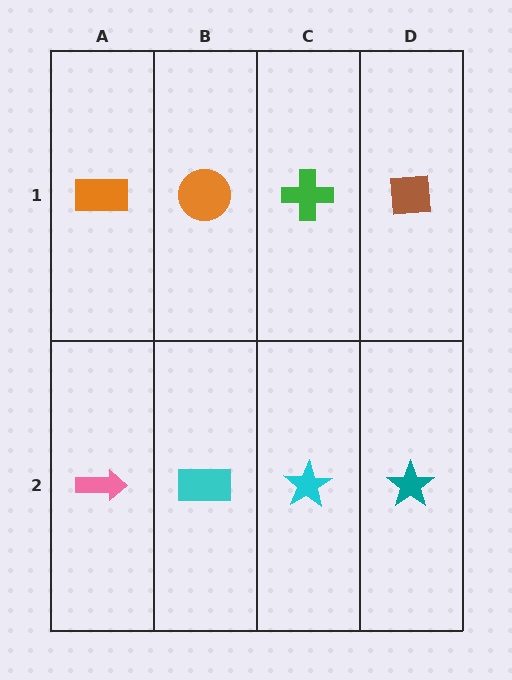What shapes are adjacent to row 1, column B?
A cyan rectangle (row 2, column B), an orange rectangle (row 1, column A), a green cross (row 1, column C).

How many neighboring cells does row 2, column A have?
2.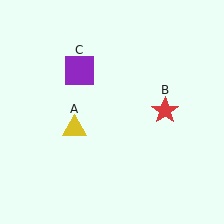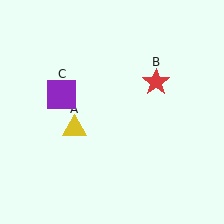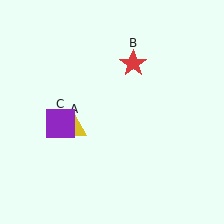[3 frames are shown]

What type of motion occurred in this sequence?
The red star (object B), purple square (object C) rotated counterclockwise around the center of the scene.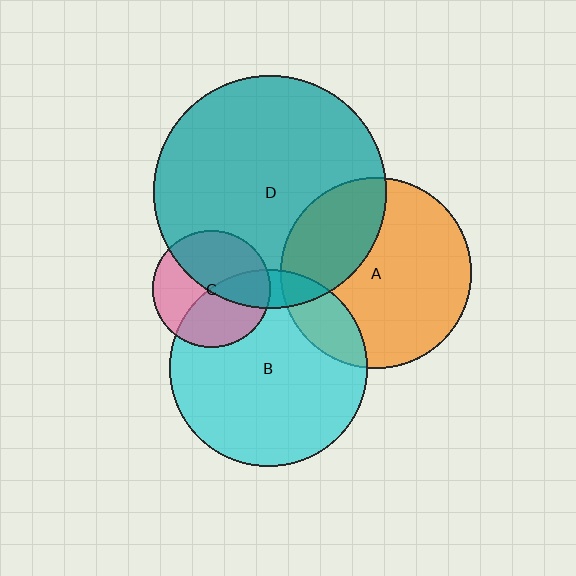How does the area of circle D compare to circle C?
Approximately 3.9 times.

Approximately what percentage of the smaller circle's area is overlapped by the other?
Approximately 45%.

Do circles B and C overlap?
Yes.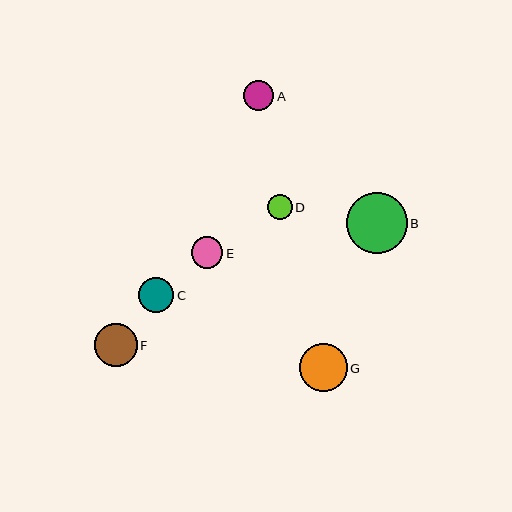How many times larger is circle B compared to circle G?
Circle B is approximately 1.3 times the size of circle G.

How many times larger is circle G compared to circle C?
Circle G is approximately 1.4 times the size of circle C.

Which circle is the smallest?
Circle D is the smallest with a size of approximately 25 pixels.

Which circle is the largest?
Circle B is the largest with a size of approximately 61 pixels.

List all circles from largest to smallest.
From largest to smallest: B, G, F, C, E, A, D.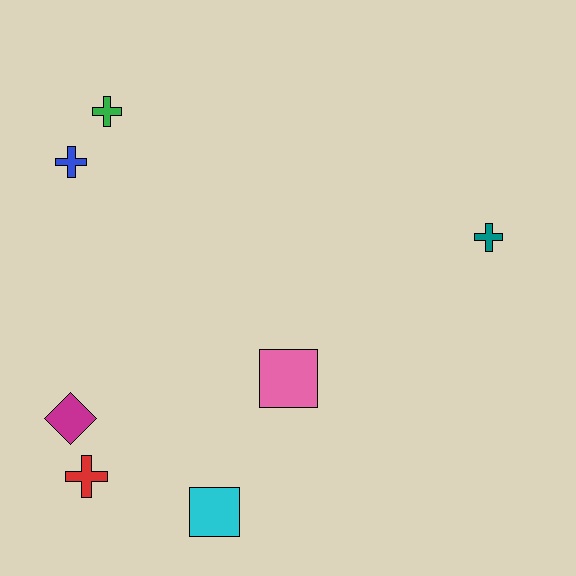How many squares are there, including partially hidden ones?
There are 2 squares.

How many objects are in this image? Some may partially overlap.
There are 7 objects.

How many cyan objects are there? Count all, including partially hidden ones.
There is 1 cyan object.